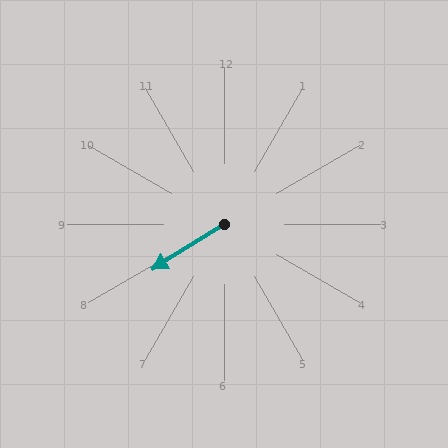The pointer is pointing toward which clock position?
Roughly 8 o'clock.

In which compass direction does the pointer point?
Southwest.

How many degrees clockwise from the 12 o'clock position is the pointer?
Approximately 238 degrees.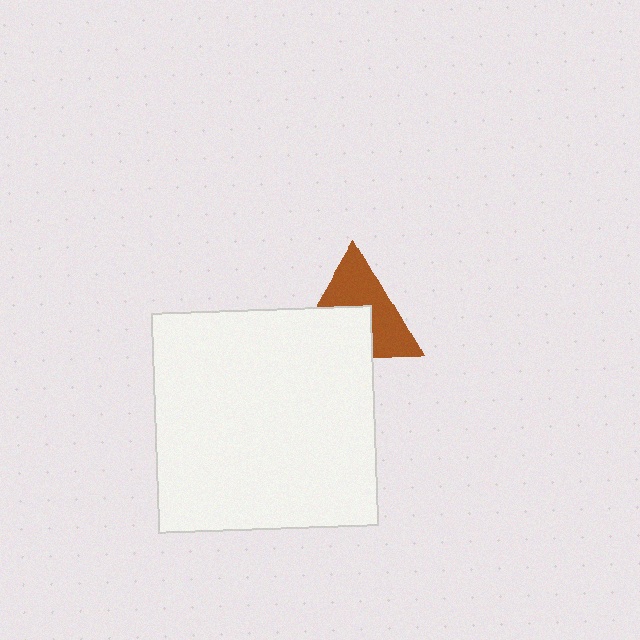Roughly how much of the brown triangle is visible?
About half of it is visible (roughly 55%).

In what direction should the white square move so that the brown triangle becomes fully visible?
The white square should move down. That is the shortest direction to clear the overlap and leave the brown triangle fully visible.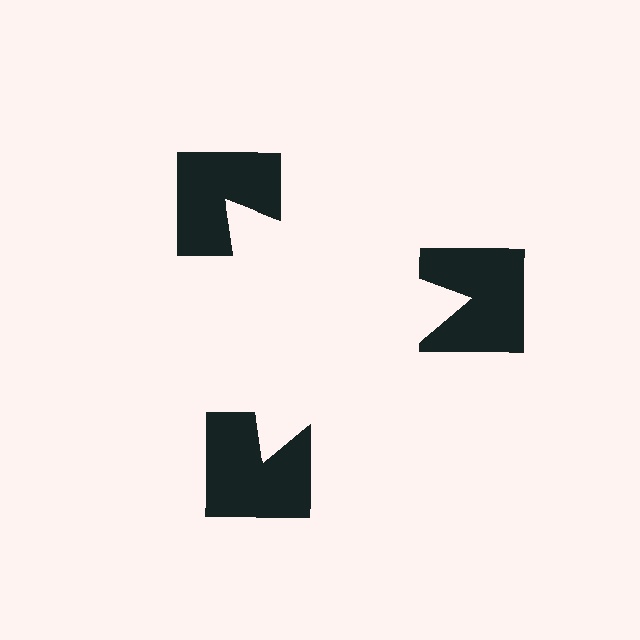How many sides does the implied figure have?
3 sides.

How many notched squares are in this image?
There are 3 — one at each vertex of the illusory triangle.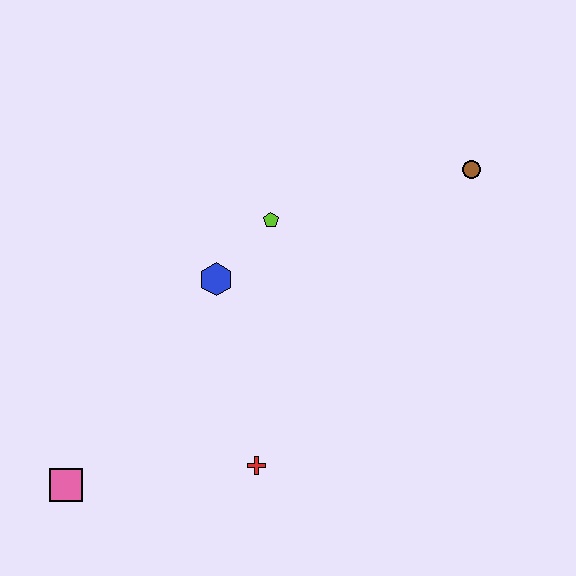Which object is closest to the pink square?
The red cross is closest to the pink square.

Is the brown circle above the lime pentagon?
Yes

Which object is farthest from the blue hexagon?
The brown circle is farthest from the blue hexagon.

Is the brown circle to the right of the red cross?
Yes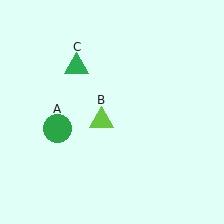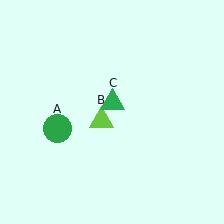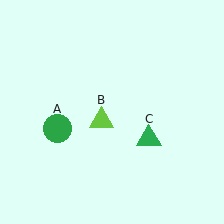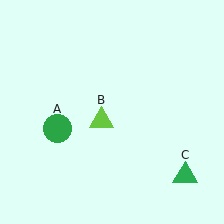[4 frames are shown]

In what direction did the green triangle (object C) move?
The green triangle (object C) moved down and to the right.